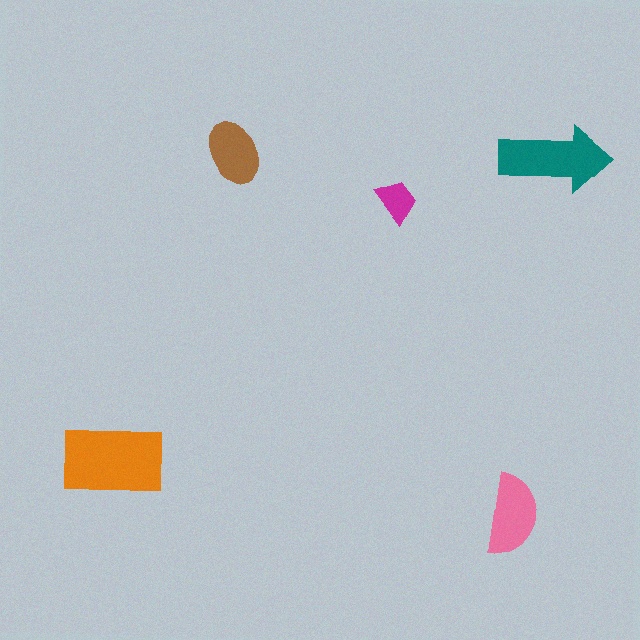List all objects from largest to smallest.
The orange rectangle, the teal arrow, the pink semicircle, the brown ellipse, the magenta trapezoid.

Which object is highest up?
The teal arrow is topmost.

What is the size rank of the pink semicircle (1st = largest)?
3rd.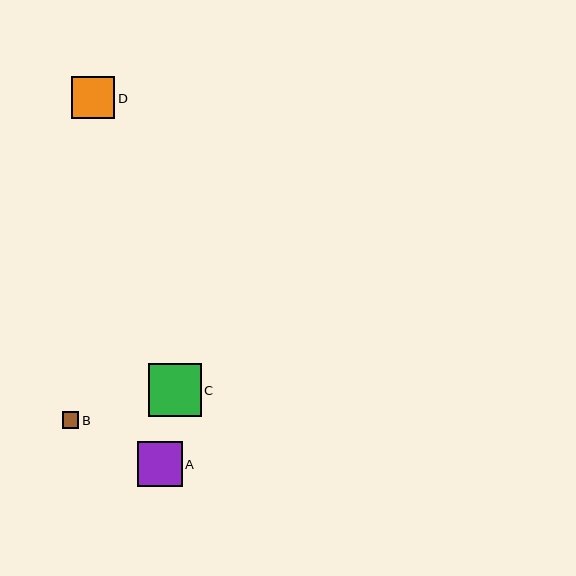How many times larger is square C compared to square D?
Square C is approximately 1.2 times the size of square D.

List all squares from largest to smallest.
From largest to smallest: C, A, D, B.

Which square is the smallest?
Square B is the smallest with a size of approximately 17 pixels.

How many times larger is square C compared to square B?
Square C is approximately 3.2 times the size of square B.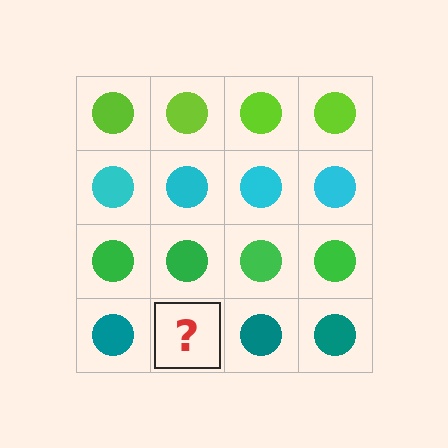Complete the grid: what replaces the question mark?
The question mark should be replaced with a teal circle.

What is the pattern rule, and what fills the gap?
The rule is that each row has a consistent color. The gap should be filled with a teal circle.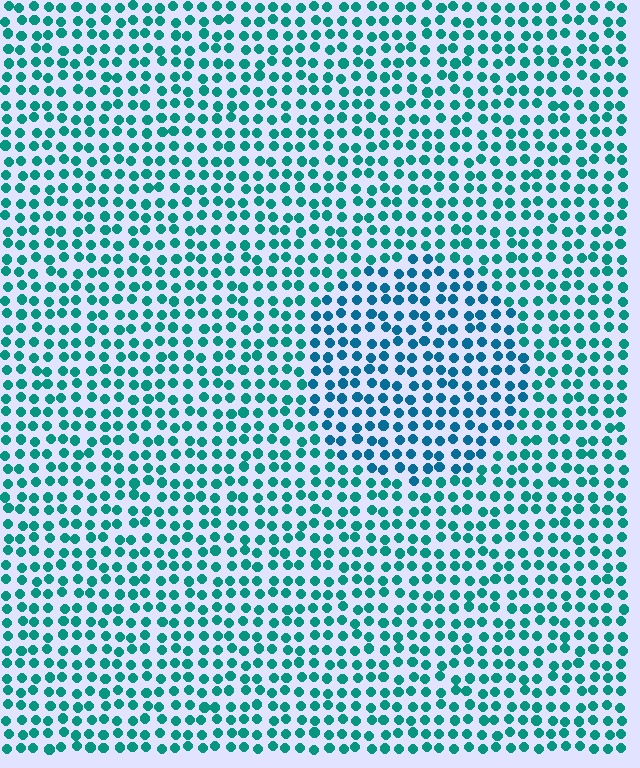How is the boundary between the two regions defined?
The boundary is defined purely by a slight shift in hue (about 26 degrees). Spacing, size, and orientation are identical on both sides.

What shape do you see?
I see a circle.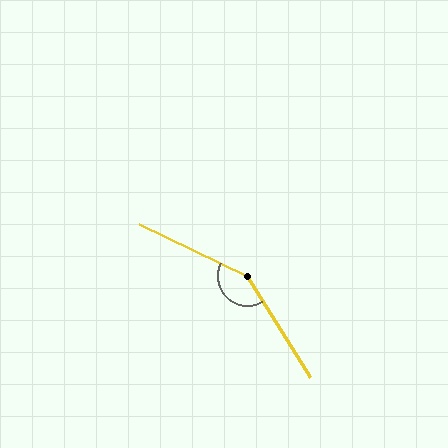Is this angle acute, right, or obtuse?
It is obtuse.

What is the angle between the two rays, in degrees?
Approximately 147 degrees.